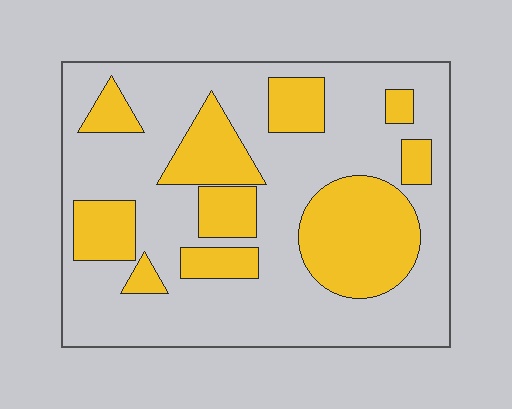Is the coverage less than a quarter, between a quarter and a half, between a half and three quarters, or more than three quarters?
Between a quarter and a half.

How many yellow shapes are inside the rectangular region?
10.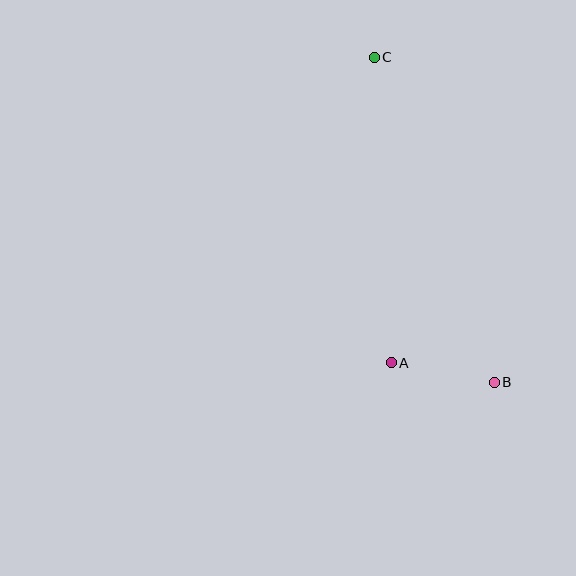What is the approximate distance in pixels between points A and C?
The distance between A and C is approximately 306 pixels.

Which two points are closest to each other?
Points A and B are closest to each other.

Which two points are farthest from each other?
Points B and C are farthest from each other.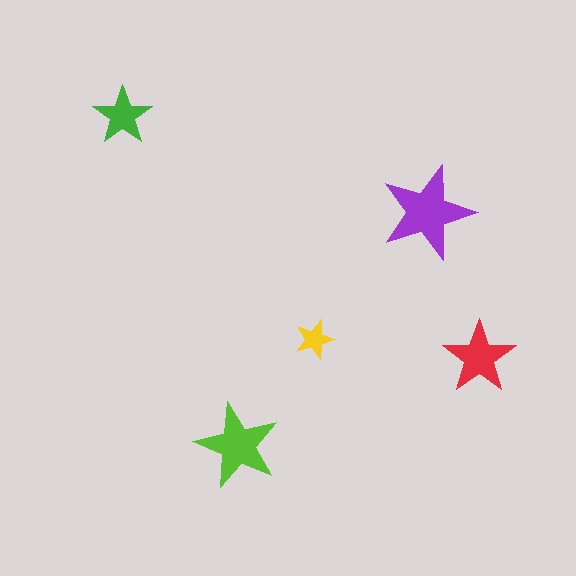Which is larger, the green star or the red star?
The red one.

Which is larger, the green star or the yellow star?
The green one.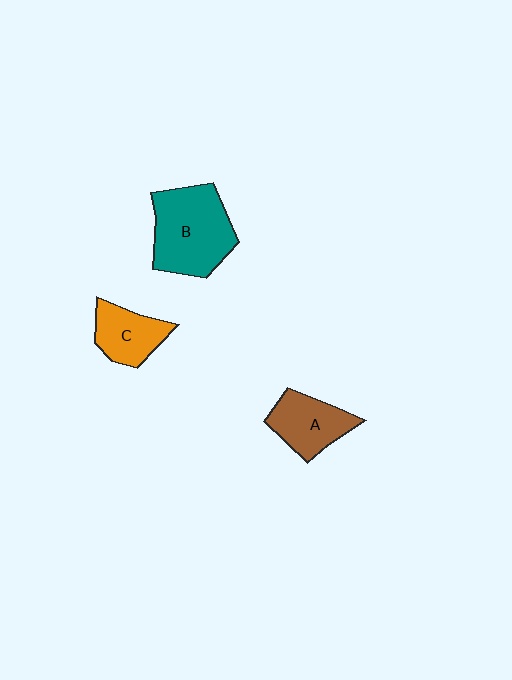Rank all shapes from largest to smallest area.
From largest to smallest: B (teal), A (brown), C (orange).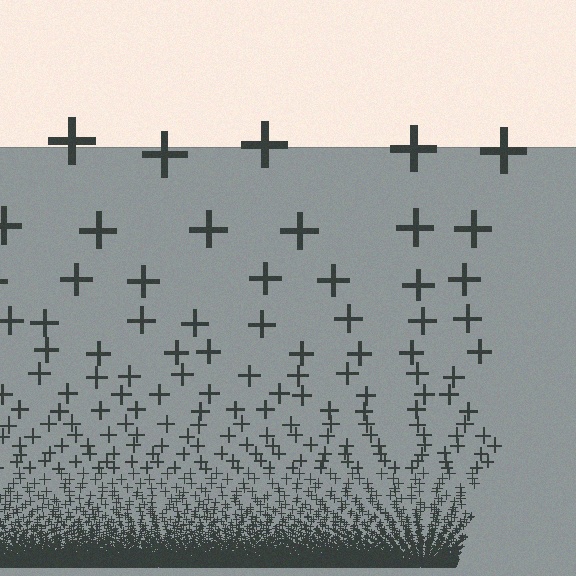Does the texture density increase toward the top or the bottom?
Density increases toward the bottom.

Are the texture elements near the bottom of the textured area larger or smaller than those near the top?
Smaller. The gradient is inverted — elements near the bottom are smaller and denser.